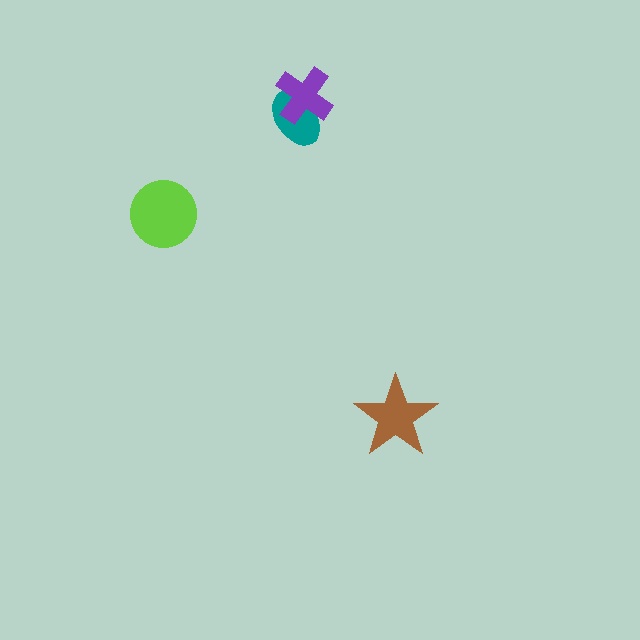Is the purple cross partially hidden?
No, no other shape covers it.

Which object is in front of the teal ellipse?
The purple cross is in front of the teal ellipse.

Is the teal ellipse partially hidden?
Yes, it is partially covered by another shape.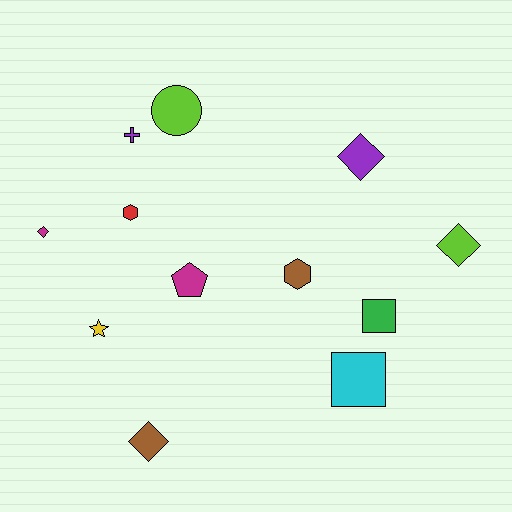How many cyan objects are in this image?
There is 1 cyan object.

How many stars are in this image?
There is 1 star.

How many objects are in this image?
There are 12 objects.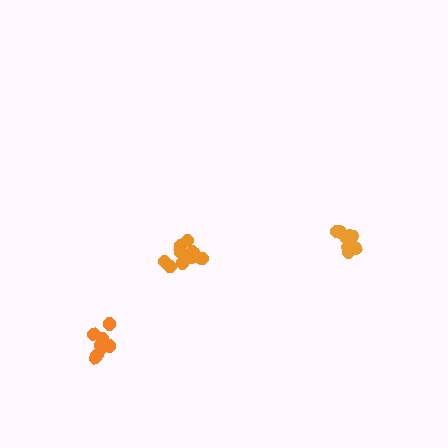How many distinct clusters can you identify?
There are 3 distinct clusters.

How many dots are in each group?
Group 1: 8 dots, Group 2: 11 dots, Group 3: 9 dots (28 total).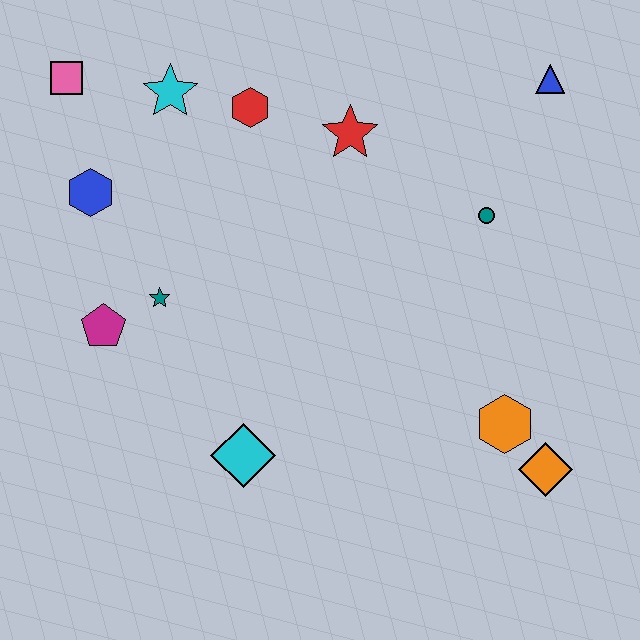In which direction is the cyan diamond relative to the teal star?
The cyan diamond is below the teal star.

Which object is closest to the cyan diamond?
The teal star is closest to the cyan diamond.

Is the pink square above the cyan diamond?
Yes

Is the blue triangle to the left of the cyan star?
No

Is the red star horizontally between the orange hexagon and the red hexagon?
Yes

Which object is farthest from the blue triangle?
The magenta pentagon is farthest from the blue triangle.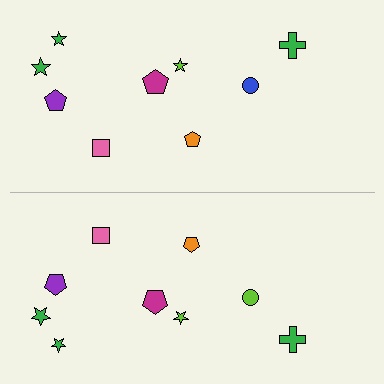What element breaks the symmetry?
The lime circle on the bottom side breaks the symmetry — its mirror counterpart is blue.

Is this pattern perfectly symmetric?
No, the pattern is not perfectly symmetric. The lime circle on the bottom side breaks the symmetry — its mirror counterpart is blue.